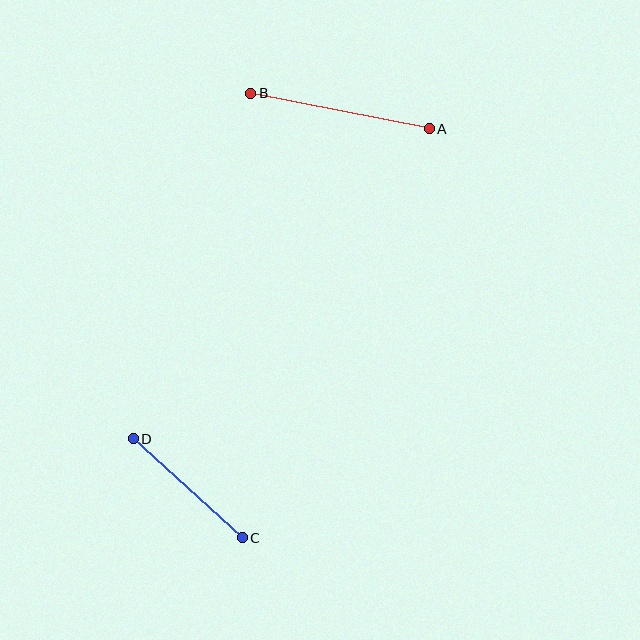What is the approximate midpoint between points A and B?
The midpoint is at approximately (340, 111) pixels.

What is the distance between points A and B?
The distance is approximately 182 pixels.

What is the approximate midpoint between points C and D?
The midpoint is at approximately (188, 488) pixels.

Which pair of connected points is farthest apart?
Points A and B are farthest apart.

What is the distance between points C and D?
The distance is approximately 147 pixels.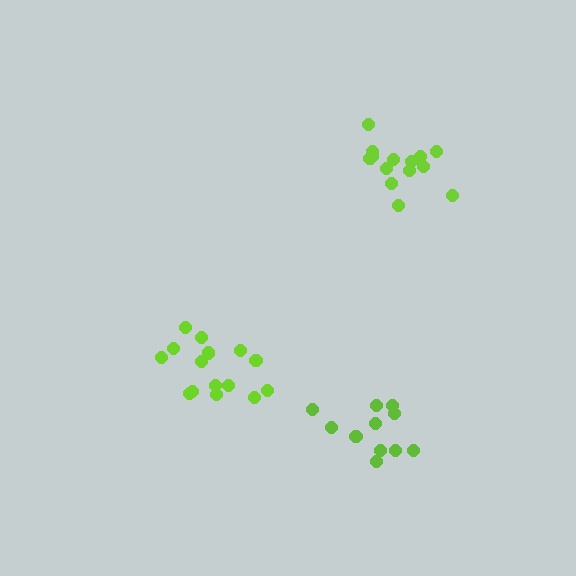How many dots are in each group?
Group 1: 15 dots, Group 2: 14 dots, Group 3: 11 dots (40 total).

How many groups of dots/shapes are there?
There are 3 groups.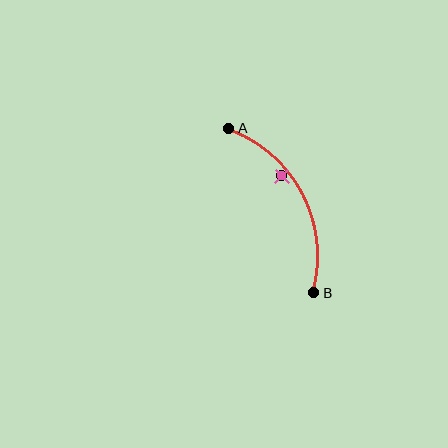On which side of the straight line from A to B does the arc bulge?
The arc bulges to the right of the straight line connecting A and B.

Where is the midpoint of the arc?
The arc midpoint is the point on the curve farthest from the straight line joining A and B. It sits to the right of that line.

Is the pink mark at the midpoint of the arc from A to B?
No — the pink mark does not lie on the arc at all. It sits slightly inside the curve.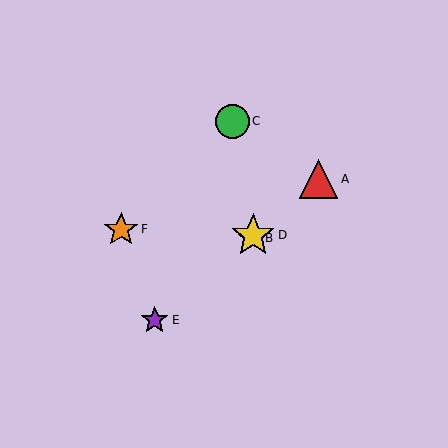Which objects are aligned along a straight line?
Objects A, B, D, E are aligned along a straight line.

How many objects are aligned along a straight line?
4 objects (A, B, D, E) are aligned along a straight line.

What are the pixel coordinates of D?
Object D is at (253, 235).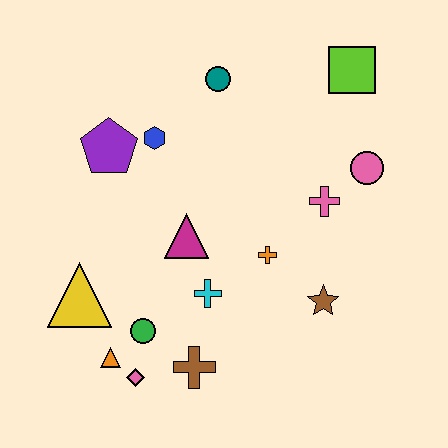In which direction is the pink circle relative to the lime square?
The pink circle is below the lime square.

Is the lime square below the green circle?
No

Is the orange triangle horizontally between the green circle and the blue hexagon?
No